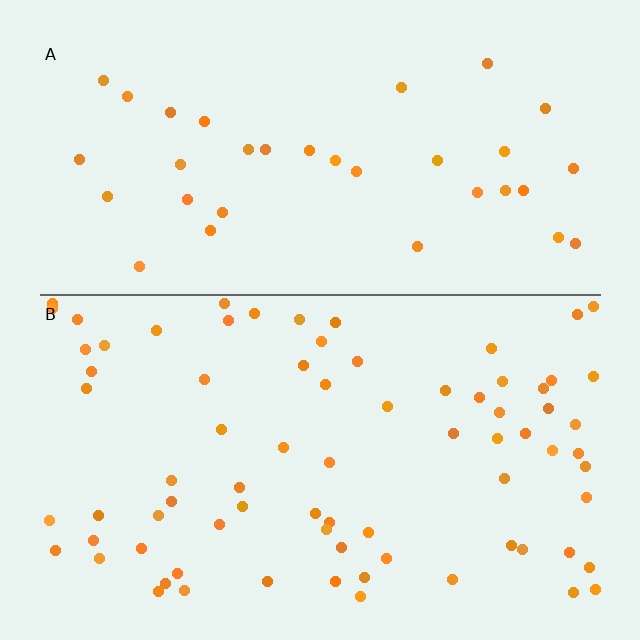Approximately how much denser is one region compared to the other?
Approximately 2.2× — region B over region A.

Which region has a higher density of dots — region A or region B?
B (the bottom).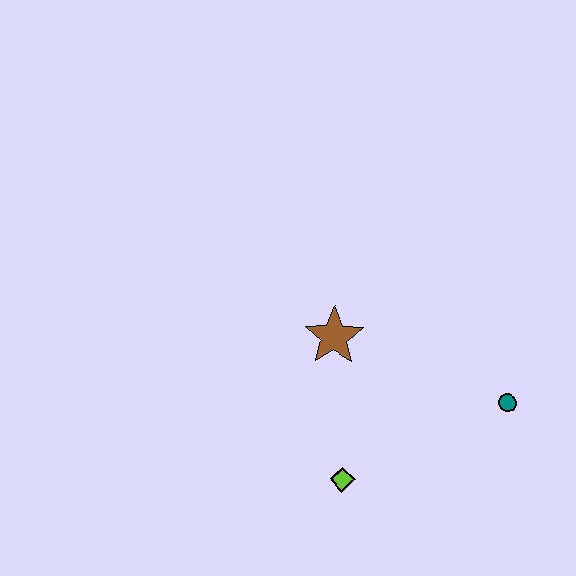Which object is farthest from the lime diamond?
The teal circle is farthest from the lime diamond.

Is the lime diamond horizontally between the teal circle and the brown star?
Yes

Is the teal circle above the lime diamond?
Yes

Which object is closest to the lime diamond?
The brown star is closest to the lime diamond.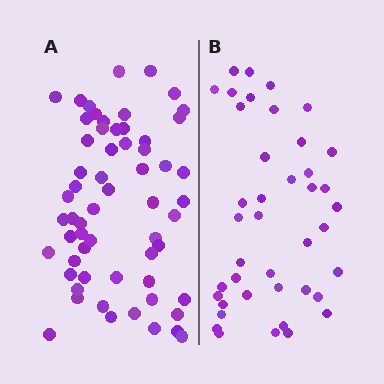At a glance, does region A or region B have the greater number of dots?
Region A (the left region) has more dots.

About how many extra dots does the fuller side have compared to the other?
Region A has approximately 20 more dots than region B.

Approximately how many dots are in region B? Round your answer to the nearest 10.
About 40 dots. (The exact count is 41, which rounds to 40.)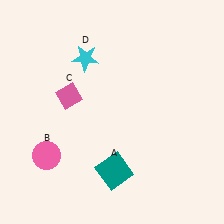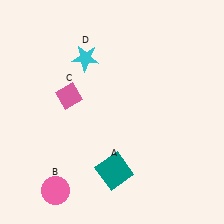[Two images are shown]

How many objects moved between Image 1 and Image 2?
1 object moved between the two images.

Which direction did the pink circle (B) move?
The pink circle (B) moved down.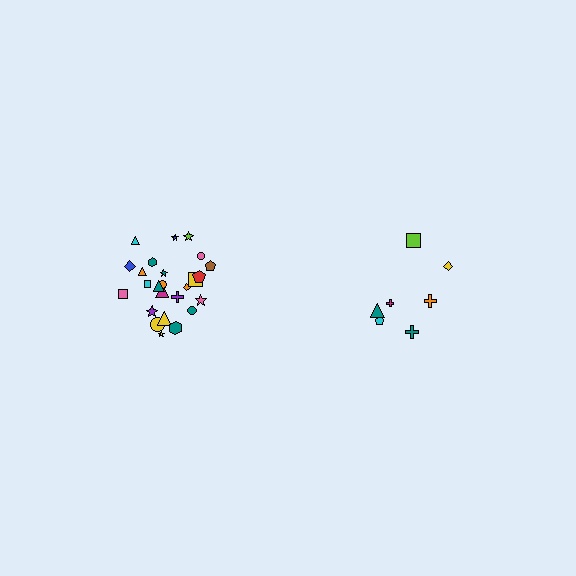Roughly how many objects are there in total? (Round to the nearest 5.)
Roughly 30 objects in total.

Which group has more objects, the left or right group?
The left group.